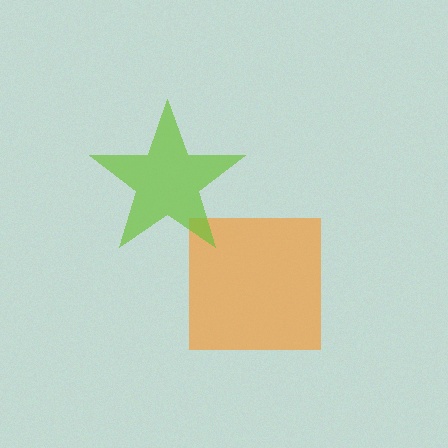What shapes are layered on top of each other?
The layered shapes are: an orange square, a lime star.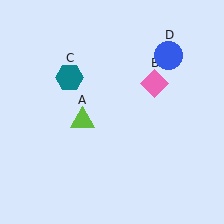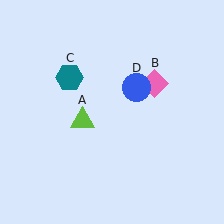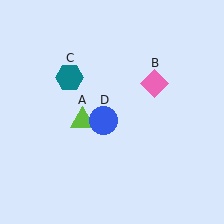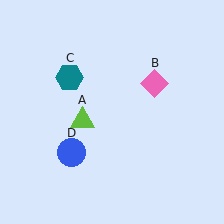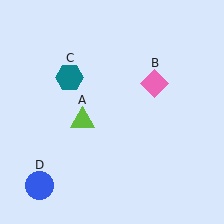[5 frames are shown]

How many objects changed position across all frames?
1 object changed position: blue circle (object D).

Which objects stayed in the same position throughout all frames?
Lime triangle (object A) and pink diamond (object B) and teal hexagon (object C) remained stationary.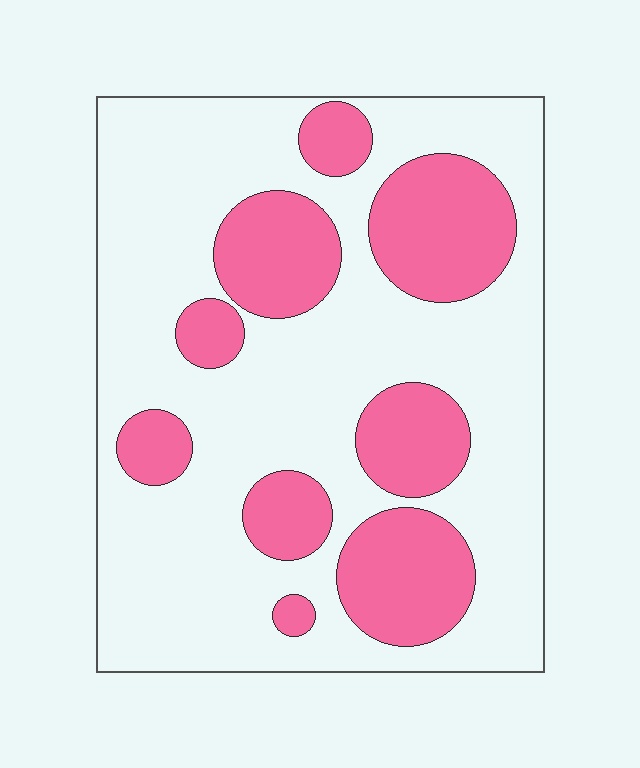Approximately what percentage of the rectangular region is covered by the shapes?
Approximately 30%.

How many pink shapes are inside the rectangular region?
9.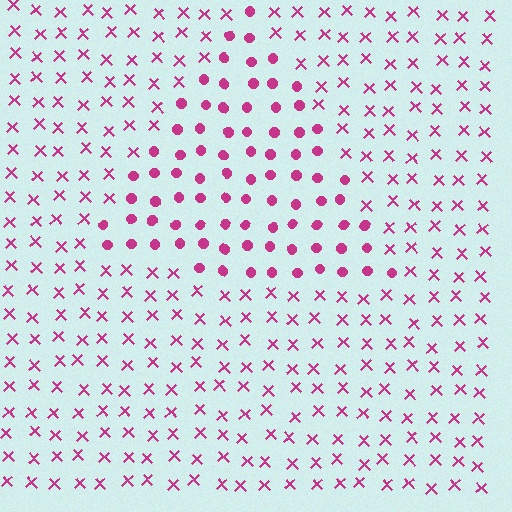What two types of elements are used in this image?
The image uses circles inside the triangle region and X marks outside it.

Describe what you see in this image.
The image is filled with small magenta elements arranged in a uniform grid. A triangle-shaped region contains circles, while the surrounding area contains X marks. The boundary is defined purely by the change in element shape.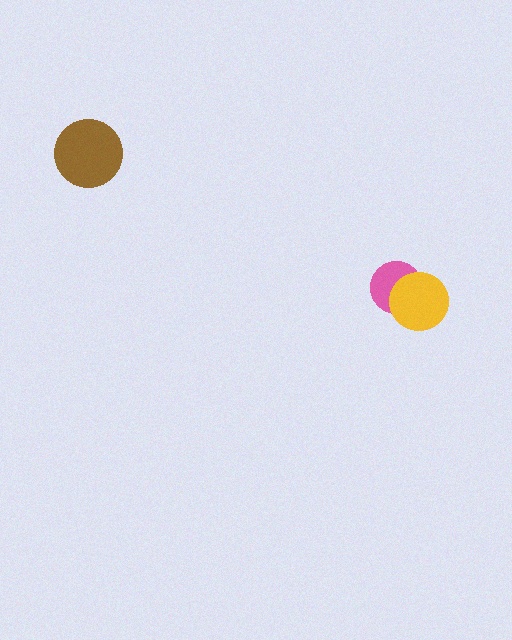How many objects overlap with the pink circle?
1 object overlaps with the pink circle.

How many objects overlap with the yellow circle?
1 object overlaps with the yellow circle.